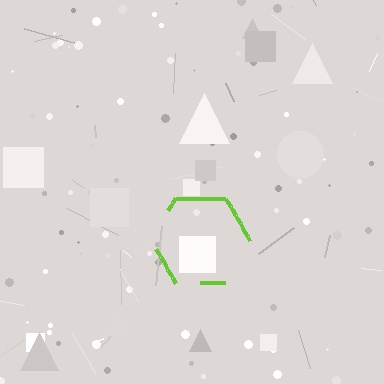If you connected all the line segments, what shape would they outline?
They would outline a hexagon.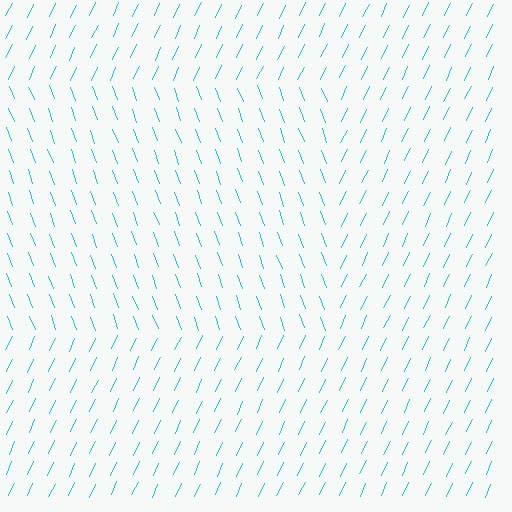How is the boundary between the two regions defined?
The boundary is defined purely by a change in line orientation (approximately 45 degrees difference). All lines are the same color and thickness.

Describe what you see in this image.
The image is filled with small cyan line segments. A rectangle region in the image has lines oriented differently from the surrounding lines, creating a visible texture boundary.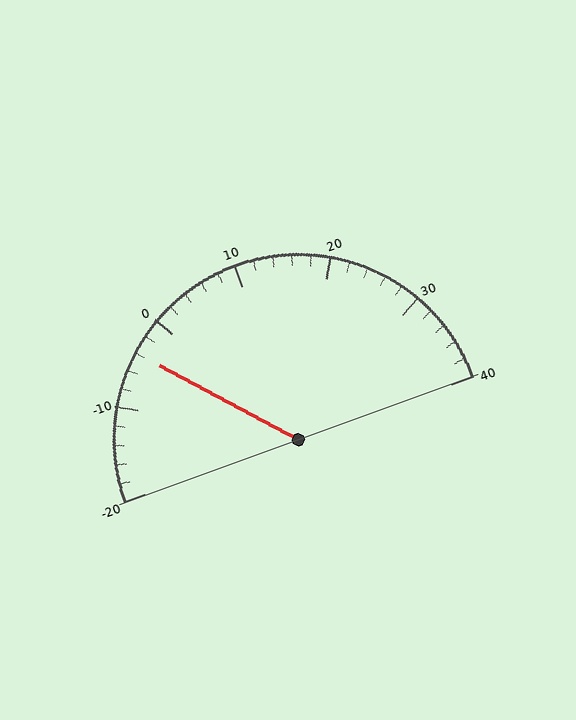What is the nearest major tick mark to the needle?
The nearest major tick mark is 0.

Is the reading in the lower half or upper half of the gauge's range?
The reading is in the lower half of the range (-20 to 40).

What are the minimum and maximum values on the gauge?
The gauge ranges from -20 to 40.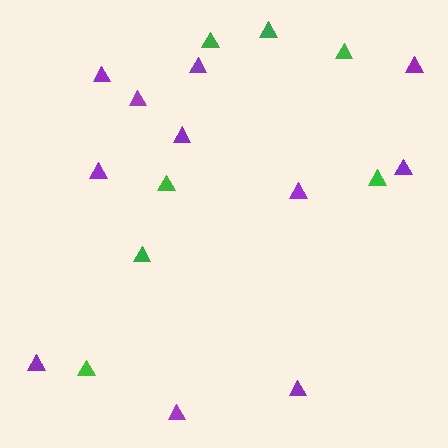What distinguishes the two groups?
There are 2 groups: one group of purple triangles (11) and one group of green triangles (7).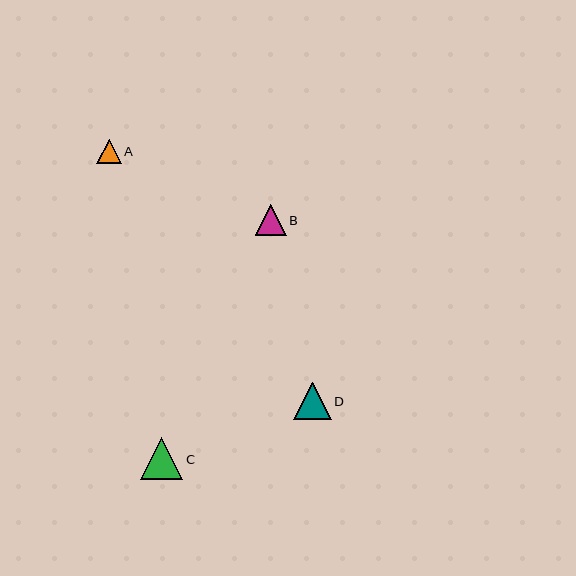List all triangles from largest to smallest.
From largest to smallest: C, D, B, A.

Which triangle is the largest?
Triangle C is the largest with a size of approximately 42 pixels.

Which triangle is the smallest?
Triangle A is the smallest with a size of approximately 24 pixels.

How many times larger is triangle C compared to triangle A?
Triangle C is approximately 1.7 times the size of triangle A.